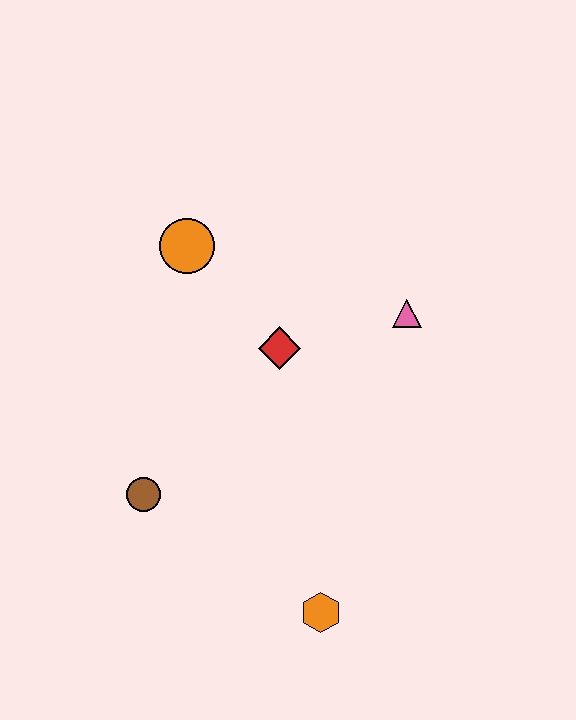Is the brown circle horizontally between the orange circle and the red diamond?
No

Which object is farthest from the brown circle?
The pink triangle is farthest from the brown circle.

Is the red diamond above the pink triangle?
No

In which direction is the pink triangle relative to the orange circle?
The pink triangle is to the right of the orange circle.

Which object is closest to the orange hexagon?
The brown circle is closest to the orange hexagon.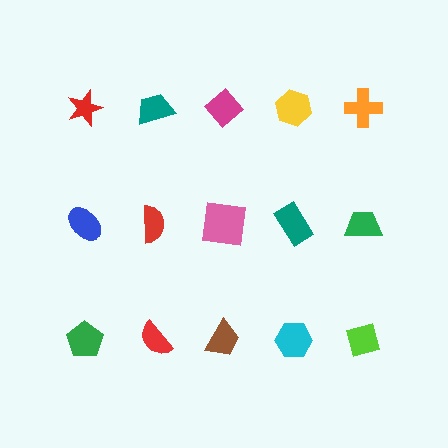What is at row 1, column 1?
A red star.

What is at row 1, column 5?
An orange cross.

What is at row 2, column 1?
A blue ellipse.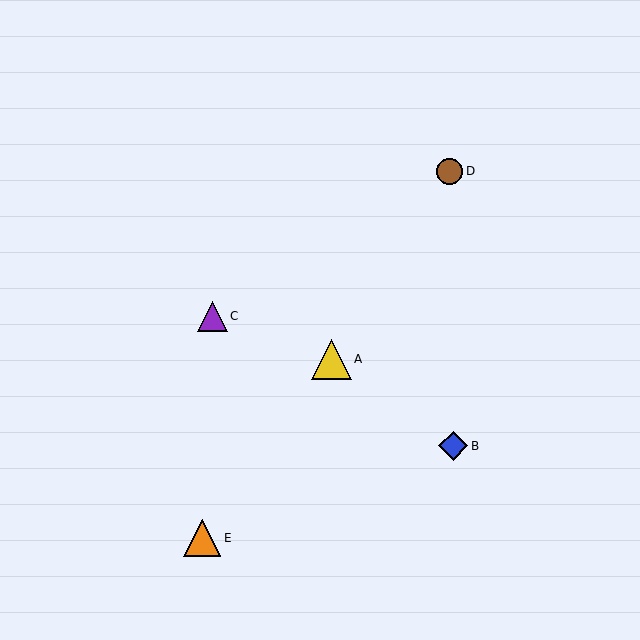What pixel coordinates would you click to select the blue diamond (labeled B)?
Click at (453, 446) to select the blue diamond B.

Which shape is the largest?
The yellow triangle (labeled A) is the largest.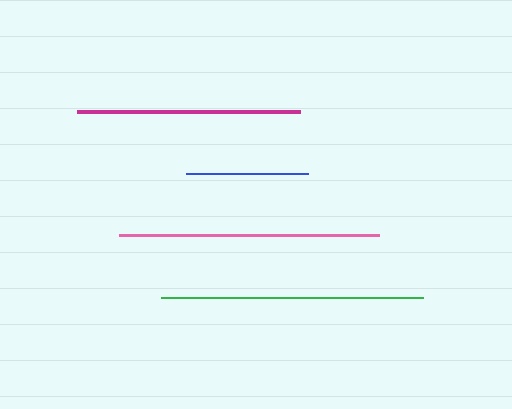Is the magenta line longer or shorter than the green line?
The green line is longer than the magenta line.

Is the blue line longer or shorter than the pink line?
The pink line is longer than the blue line.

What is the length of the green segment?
The green segment is approximately 262 pixels long.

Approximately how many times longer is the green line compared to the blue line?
The green line is approximately 2.2 times the length of the blue line.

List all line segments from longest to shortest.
From longest to shortest: green, pink, magenta, blue.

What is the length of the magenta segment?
The magenta segment is approximately 223 pixels long.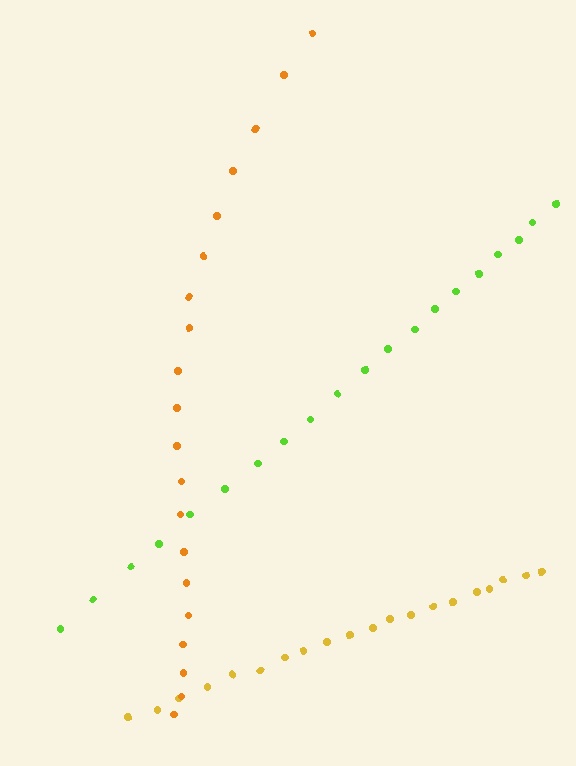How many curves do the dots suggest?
There are 3 distinct paths.